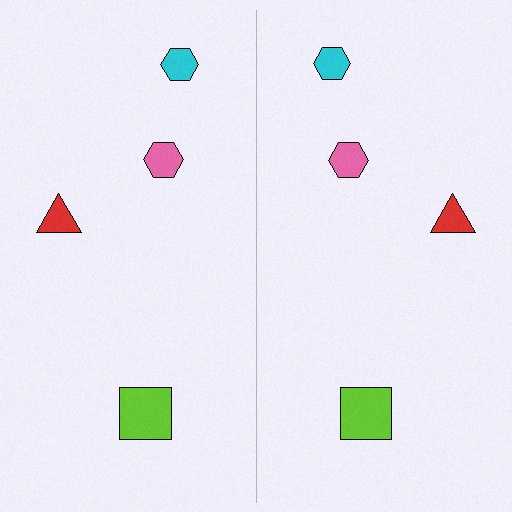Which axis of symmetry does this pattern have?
The pattern has a vertical axis of symmetry running through the center of the image.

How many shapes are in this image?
There are 8 shapes in this image.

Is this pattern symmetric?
Yes, this pattern has bilateral (reflection) symmetry.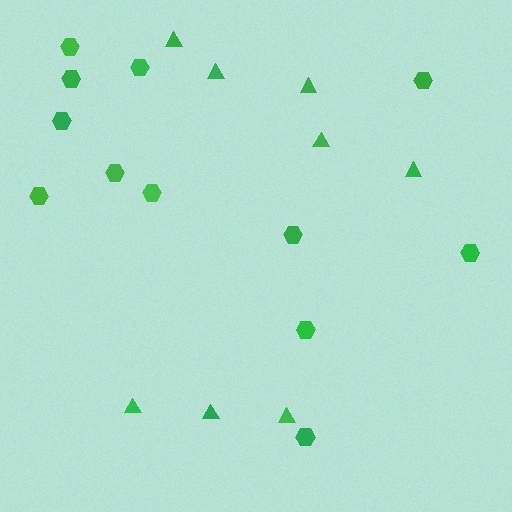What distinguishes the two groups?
There are 2 groups: one group of hexagons (12) and one group of triangles (8).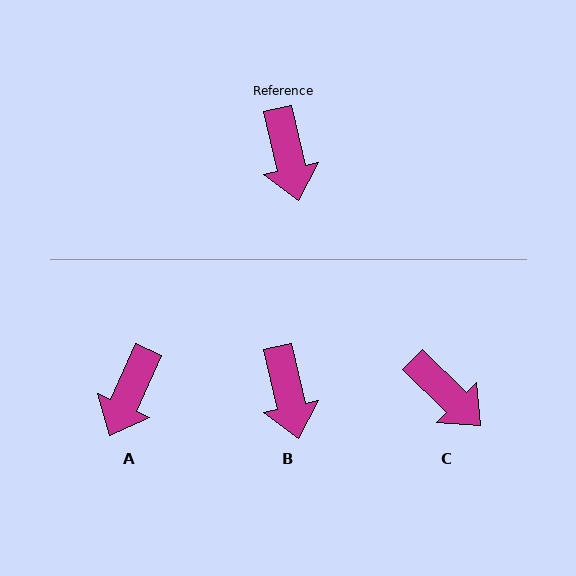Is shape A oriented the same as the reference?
No, it is off by about 37 degrees.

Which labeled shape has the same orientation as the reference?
B.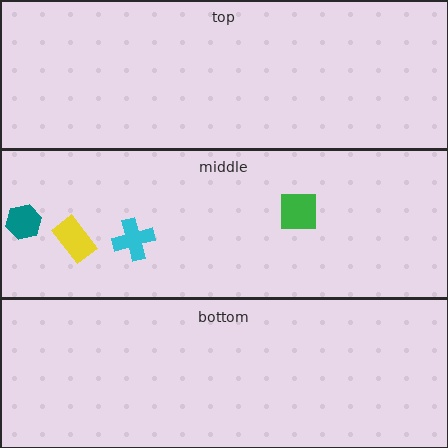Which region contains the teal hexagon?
The middle region.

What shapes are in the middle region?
The yellow rectangle, the cyan cross, the green square, the teal hexagon.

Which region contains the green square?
The middle region.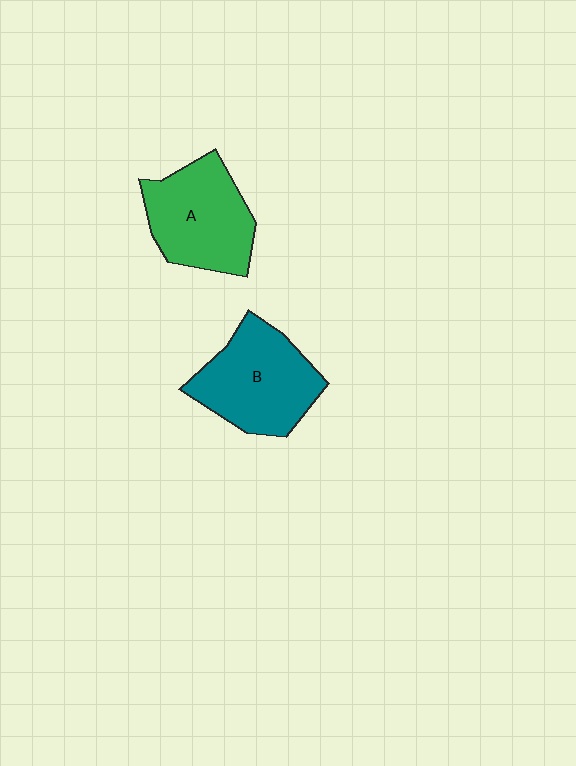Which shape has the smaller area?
Shape A (green).